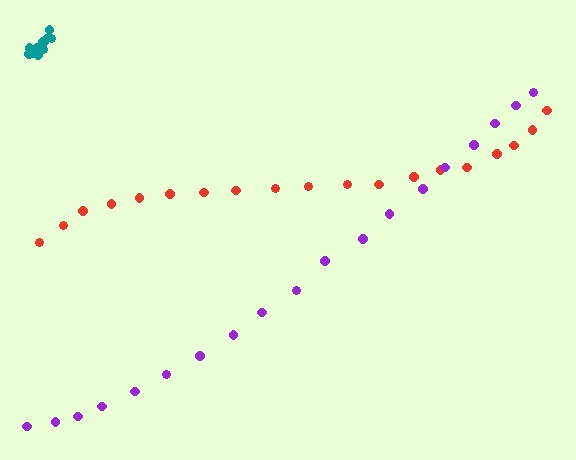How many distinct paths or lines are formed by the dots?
There are 3 distinct paths.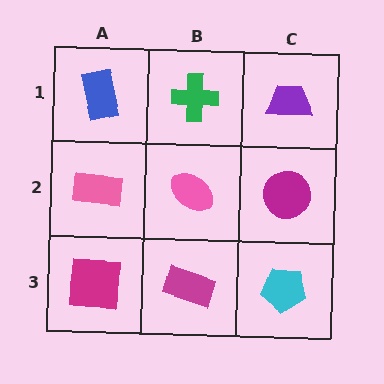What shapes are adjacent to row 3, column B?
A pink ellipse (row 2, column B), a magenta square (row 3, column A), a cyan pentagon (row 3, column C).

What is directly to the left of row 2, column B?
A pink rectangle.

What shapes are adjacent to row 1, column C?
A magenta circle (row 2, column C), a green cross (row 1, column B).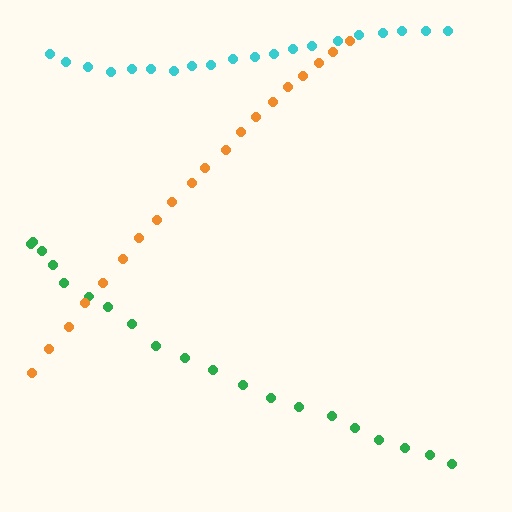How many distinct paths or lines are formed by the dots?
There are 3 distinct paths.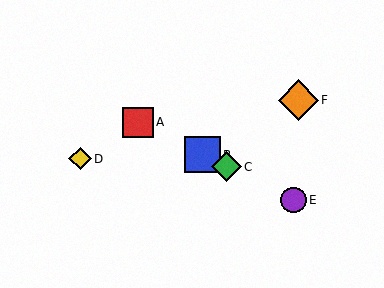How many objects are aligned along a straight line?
4 objects (A, B, C, E) are aligned along a straight line.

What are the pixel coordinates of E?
Object E is at (294, 200).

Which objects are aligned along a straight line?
Objects A, B, C, E are aligned along a straight line.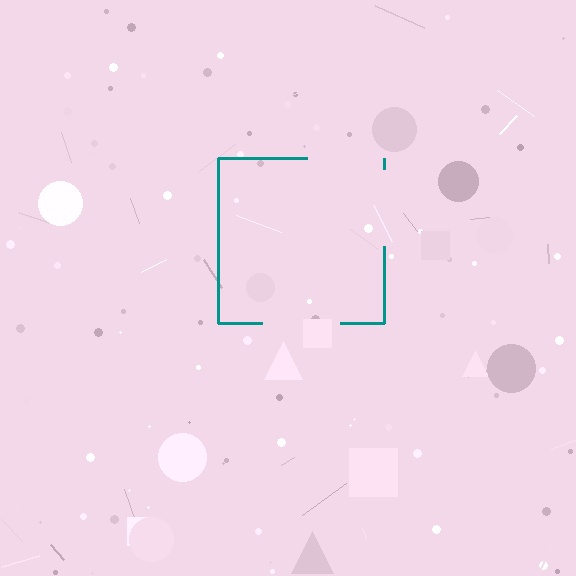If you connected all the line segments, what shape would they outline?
They would outline a square.